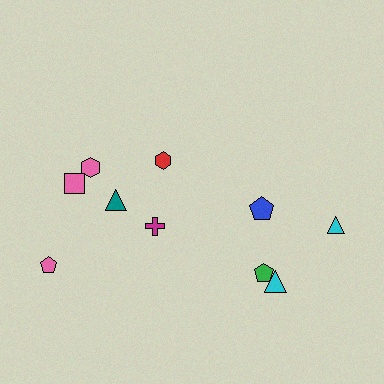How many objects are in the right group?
There are 4 objects.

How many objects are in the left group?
There are 6 objects.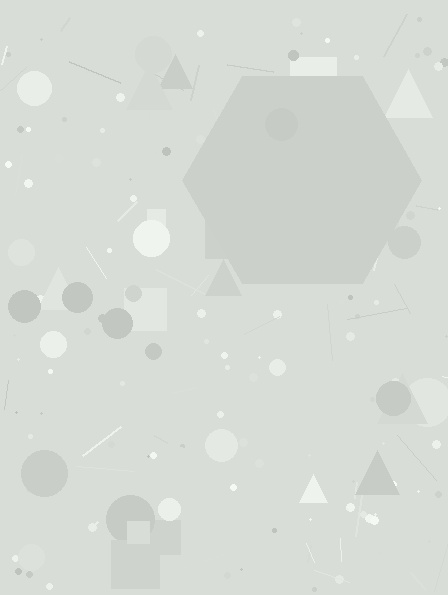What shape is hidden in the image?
A hexagon is hidden in the image.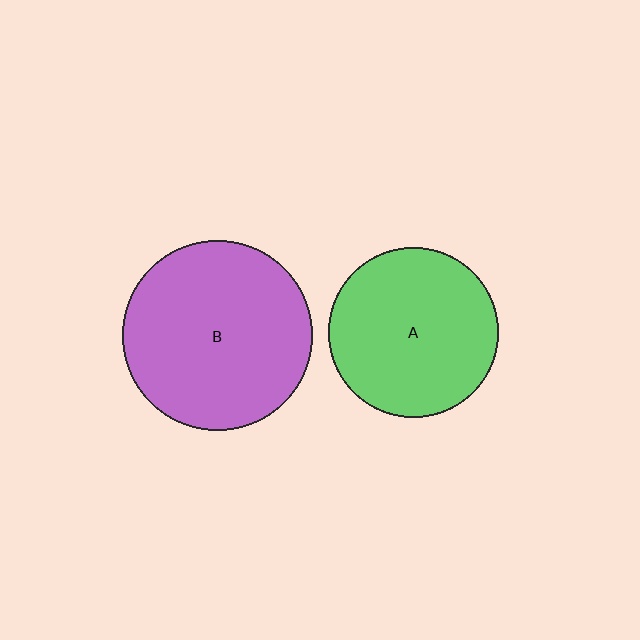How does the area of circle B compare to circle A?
Approximately 1.3 times.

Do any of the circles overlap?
No, none of the circles overlap.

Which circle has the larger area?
Circle B (purple).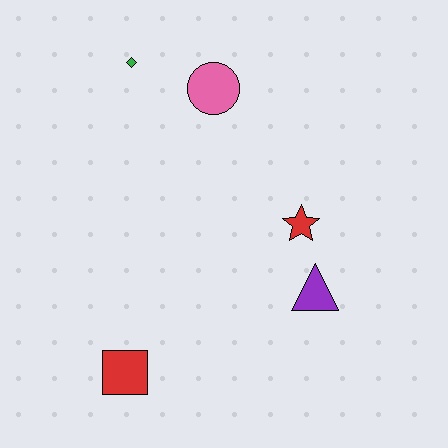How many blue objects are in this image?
There are no blue objects.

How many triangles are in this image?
There is 1 triangle.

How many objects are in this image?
There are 5 objects.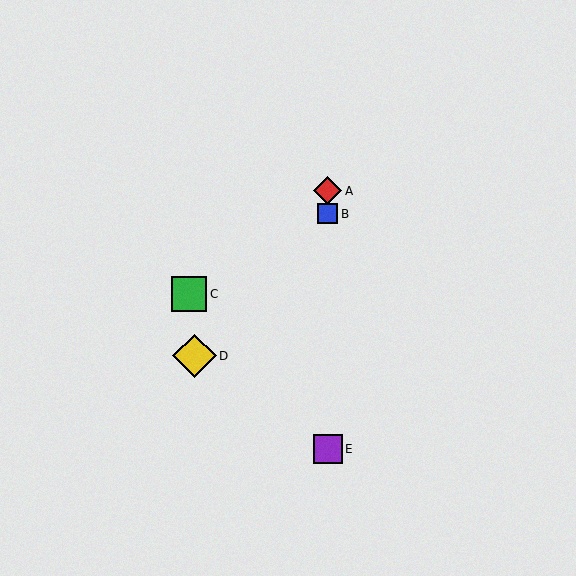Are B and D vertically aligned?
No, B is at x≈328 and D is at x≈194.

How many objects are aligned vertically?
3 objects (A, B, E) are aligned vertically.